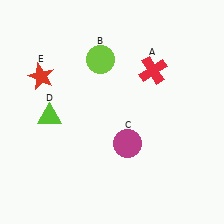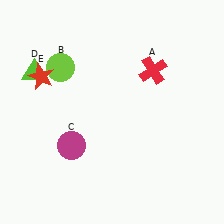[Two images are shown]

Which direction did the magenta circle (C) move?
The magenta circle (C) moved left.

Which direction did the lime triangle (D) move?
The lime triangle (D) moved up.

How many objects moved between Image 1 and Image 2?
3 objects moved between the two images.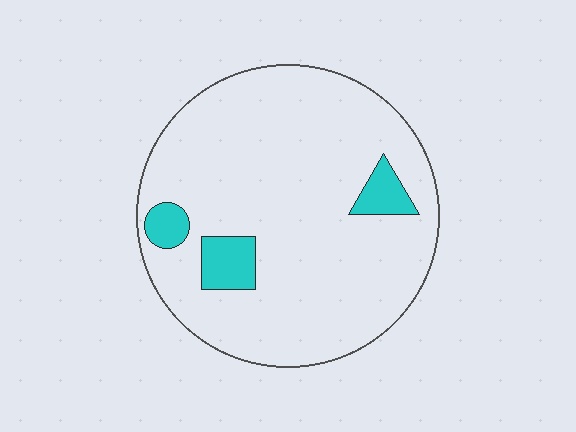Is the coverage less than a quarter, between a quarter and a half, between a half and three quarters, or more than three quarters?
Less than a quarter.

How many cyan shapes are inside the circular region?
3.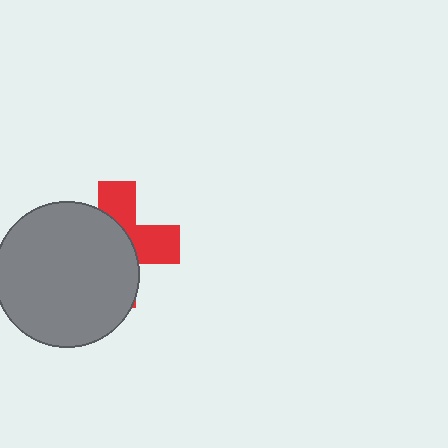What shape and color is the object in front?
The object in front is a gray circle.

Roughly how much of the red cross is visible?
A small part of it is visible (roughly 40%).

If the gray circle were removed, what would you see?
You would see the complete red cross.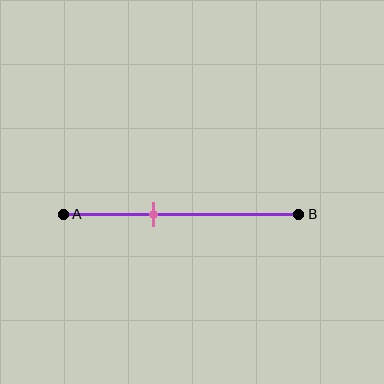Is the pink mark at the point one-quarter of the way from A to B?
No, the mark is at about 40% from A, not at the 25% one-quarter point.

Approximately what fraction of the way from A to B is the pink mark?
The pink mark is approximately 40% of the way from A to B.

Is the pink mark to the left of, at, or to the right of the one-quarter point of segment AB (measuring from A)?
The pink mark is to the right of the one-quarter point of segment AB.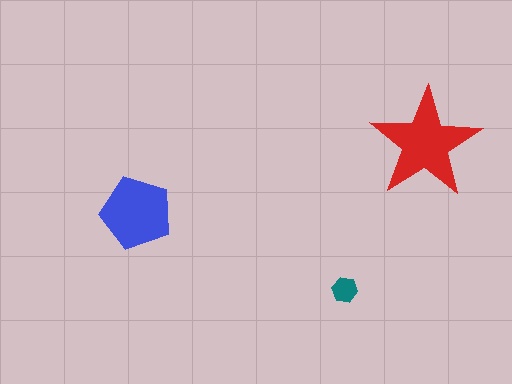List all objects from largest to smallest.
The red star, the blue pentagon, the teal hexagon.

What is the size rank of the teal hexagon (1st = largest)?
3rd.